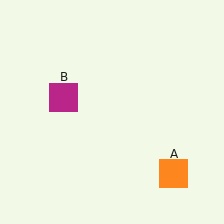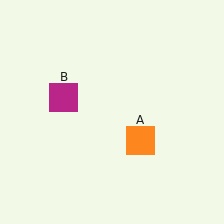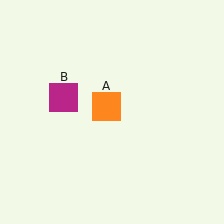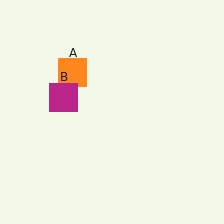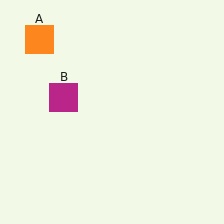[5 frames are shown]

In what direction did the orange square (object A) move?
The orange square (object A) moved up and to the left.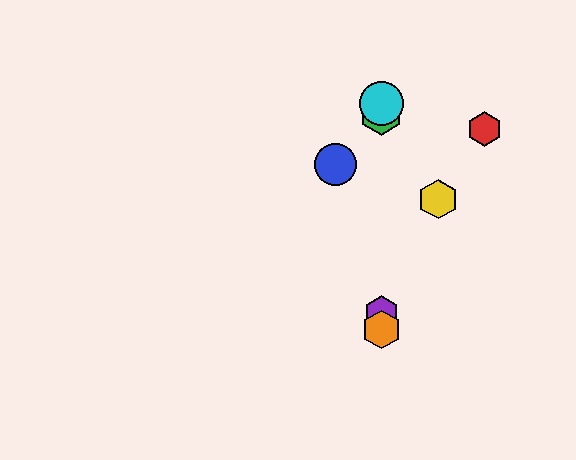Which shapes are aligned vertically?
The green hexagon, the purple hexagon, the orange hexagon, the cyan circle are aligned vertically.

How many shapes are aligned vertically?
4 shapes (the green hexagon, the purple hexagon, the orange hexagon, the cyan circle) are aligned vertically.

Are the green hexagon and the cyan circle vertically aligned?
Yes, both are at x≈381.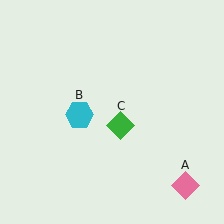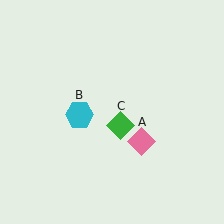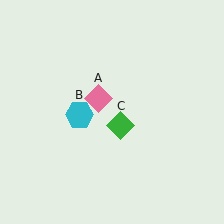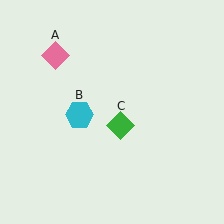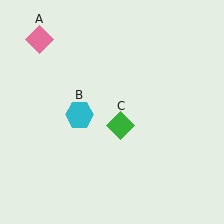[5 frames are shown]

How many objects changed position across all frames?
1 object changed position: pink diamond (object A).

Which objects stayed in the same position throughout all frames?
Cyan hexagon (object B) and green diamond (object C) remained stationary.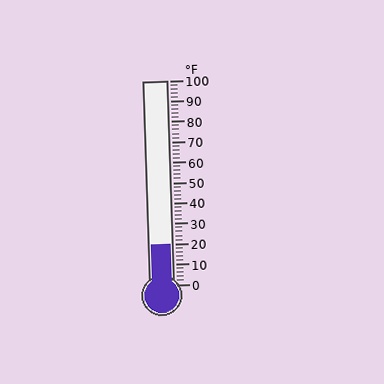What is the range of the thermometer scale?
The thermometer scale ranges from 0°F to 100°F.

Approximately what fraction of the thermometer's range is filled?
The thermometer is filled to approximately 20% of its range.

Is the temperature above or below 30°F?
The temperature is below 30°F.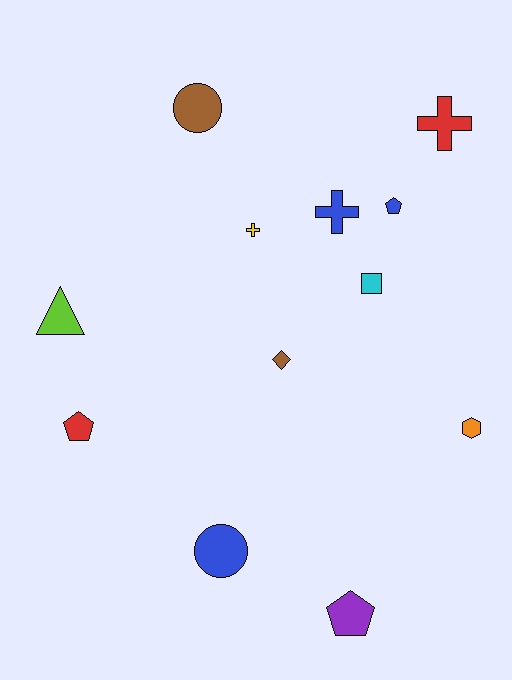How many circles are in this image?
There are 2 circles.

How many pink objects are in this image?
There are no pink objects.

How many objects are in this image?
There are 12 objects.